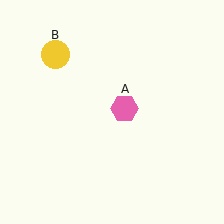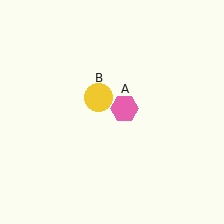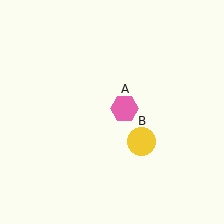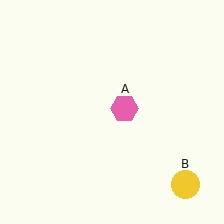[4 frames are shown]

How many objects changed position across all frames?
1 object changed position: yellow circle (object B).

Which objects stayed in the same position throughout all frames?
Pink hexagon (object A) remained stationary.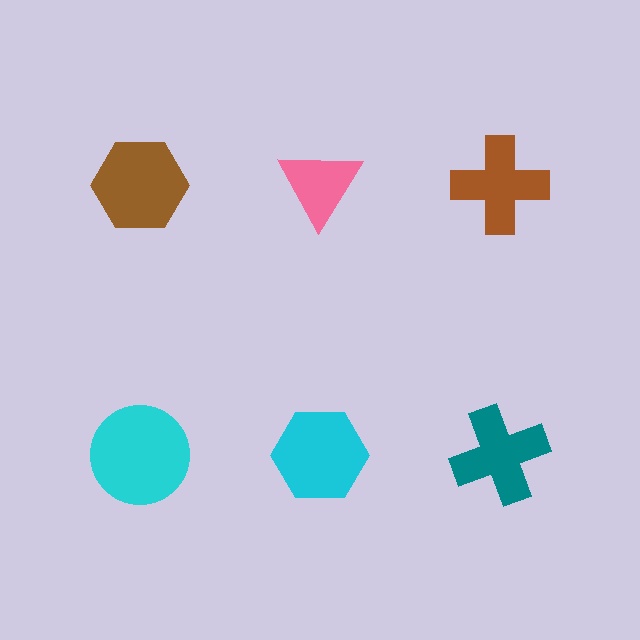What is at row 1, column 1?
A brown hexagon.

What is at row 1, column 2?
A pink triangle.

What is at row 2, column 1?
A cyan circle.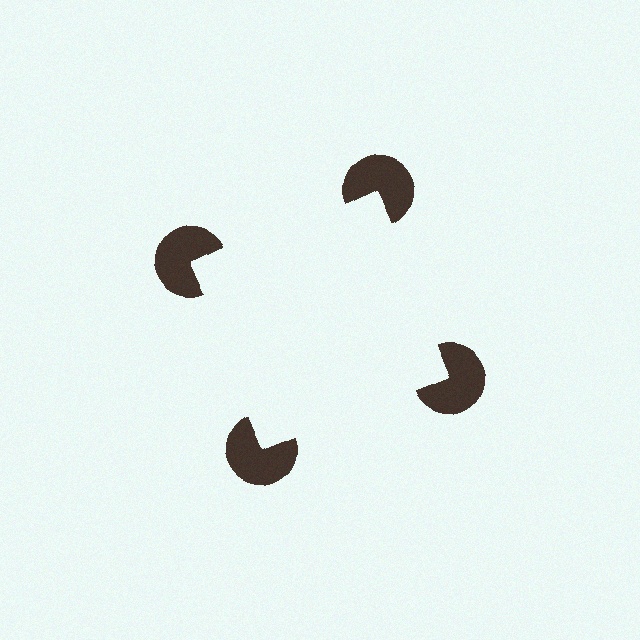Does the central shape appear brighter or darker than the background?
It typically appears slightly brighter than the background, even though no actual brightness change is drawn.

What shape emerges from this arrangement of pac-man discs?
An illusory square — its edges are inferred from the aligned wedge cuts in the pac-man discs, not physically drawn.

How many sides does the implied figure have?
4 sides.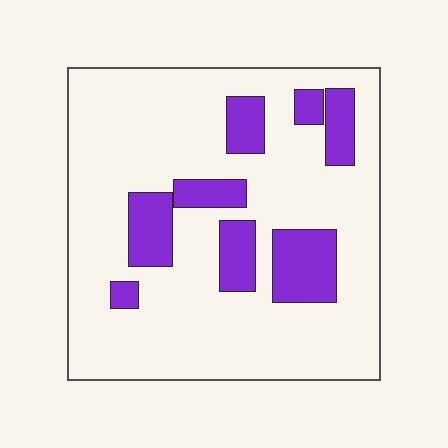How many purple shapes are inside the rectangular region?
8.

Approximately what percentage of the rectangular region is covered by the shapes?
Approximately 20%.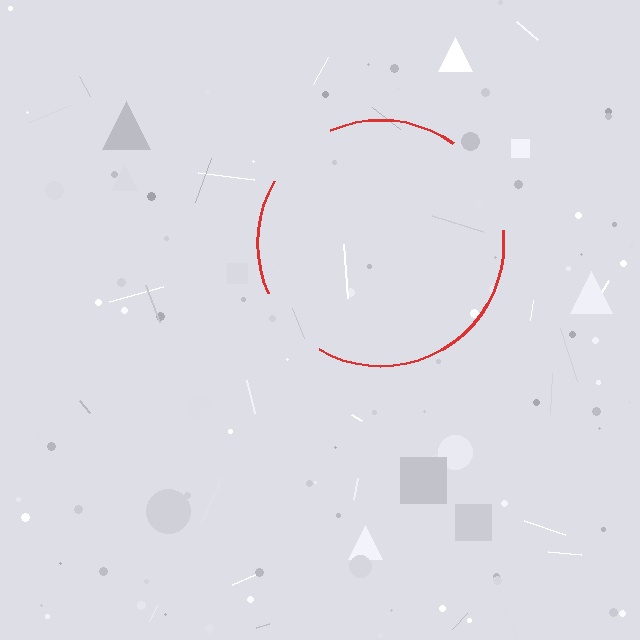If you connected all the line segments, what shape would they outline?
They would outline a circle.